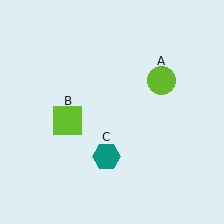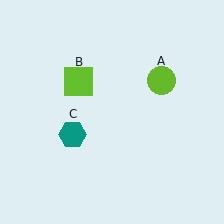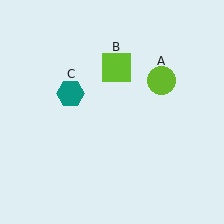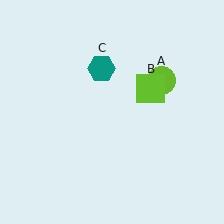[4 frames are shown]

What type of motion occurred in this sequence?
The lime square (object B), teal hexagon (object C) rotated clockwise around the center of the scene.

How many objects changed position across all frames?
2 objects changed position: lime square (object B), teal hexagon (object C).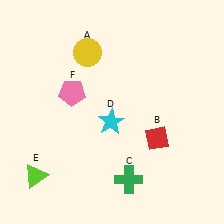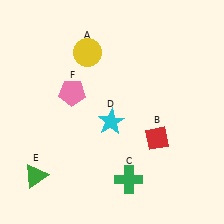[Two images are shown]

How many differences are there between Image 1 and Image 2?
There is 1 difference between the two images.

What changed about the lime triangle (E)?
In Image 1, E is lime. In Image 2, it changed to green.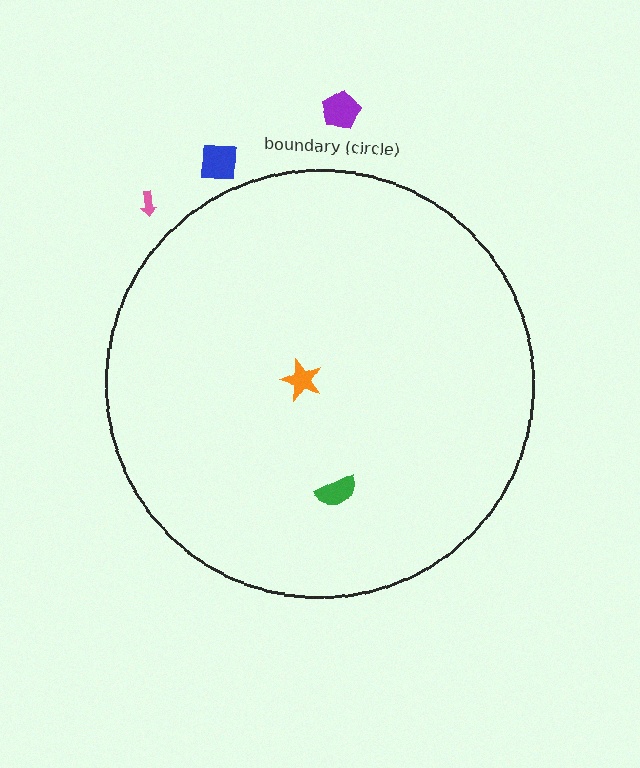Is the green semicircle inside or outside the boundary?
Inside.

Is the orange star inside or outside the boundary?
Inside.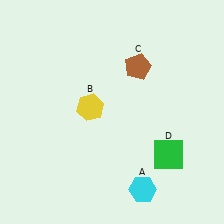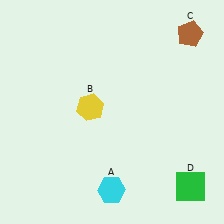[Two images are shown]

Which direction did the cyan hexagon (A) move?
The cyan hexagon (A) moved left.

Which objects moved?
The objects that moved are: the cyan hexagon (A), the brown pentagon (C), the green square (D).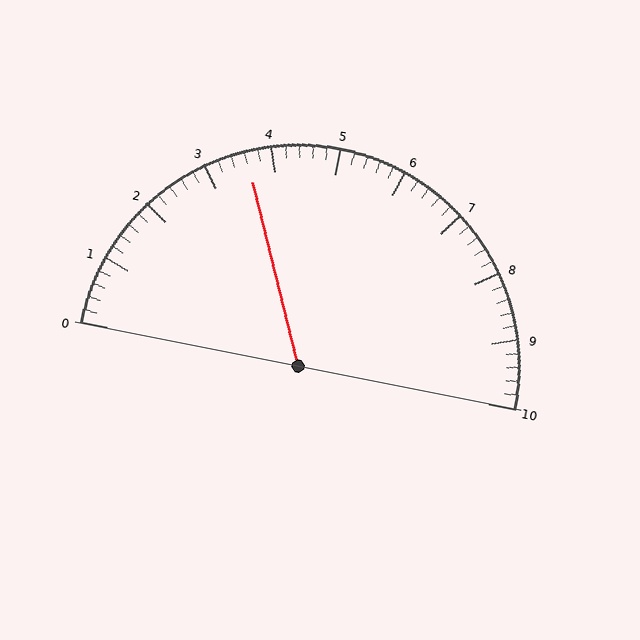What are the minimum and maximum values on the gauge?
The gauge ranges from 0 to 10.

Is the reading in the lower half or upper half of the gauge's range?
The reading is in the lower half of the range (0 to 10).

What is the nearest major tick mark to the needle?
The nearest major tick mark is 4.